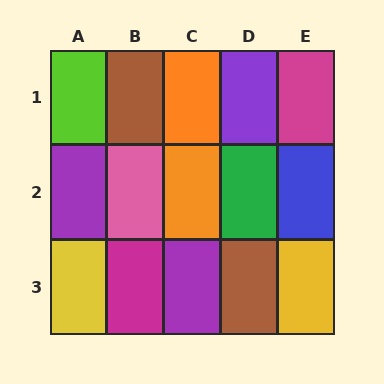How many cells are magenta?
2 cells are magenta.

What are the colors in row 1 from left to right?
Lime, brown, orange, purple, magenta.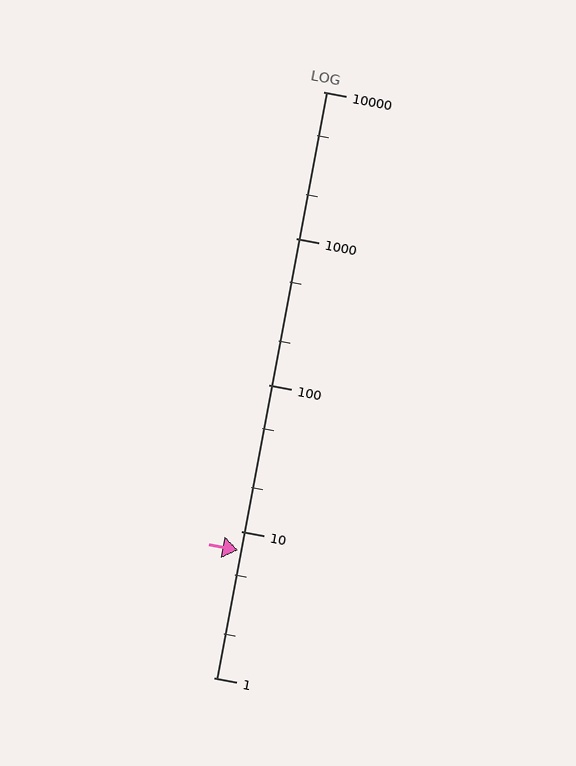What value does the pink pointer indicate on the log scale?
The pointer indicates approximately 7.4.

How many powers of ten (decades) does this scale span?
The scale spans 4 decades, from 1 to 10000.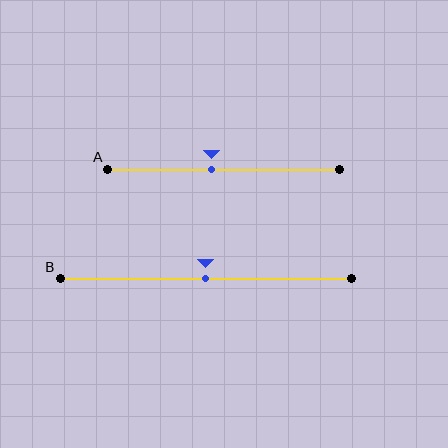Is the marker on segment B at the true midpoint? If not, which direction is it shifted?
Yes, the marker on segment B is at the true midpoint.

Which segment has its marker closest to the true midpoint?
Segment B has its marker closest to the true midpoint.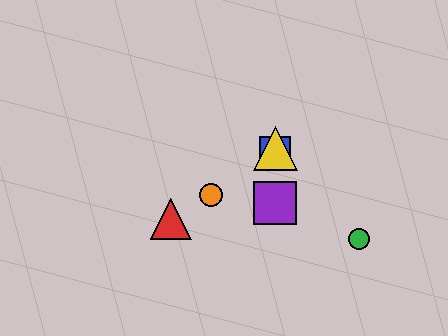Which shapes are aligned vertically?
The blue square, the yellow triangle, the purple square are aligned vertically.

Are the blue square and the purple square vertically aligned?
Yes, both are at x≈275.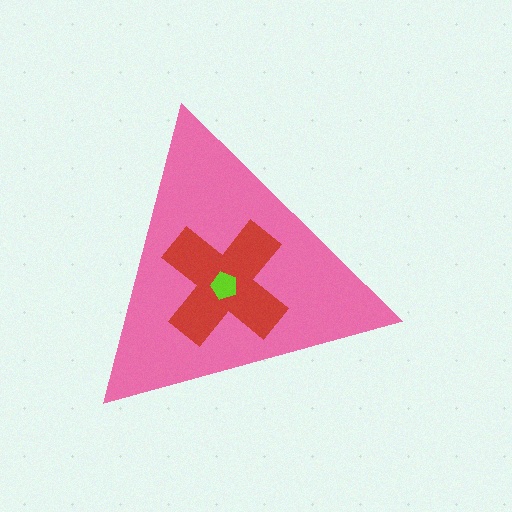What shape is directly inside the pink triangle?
The red cross.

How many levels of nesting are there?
3.